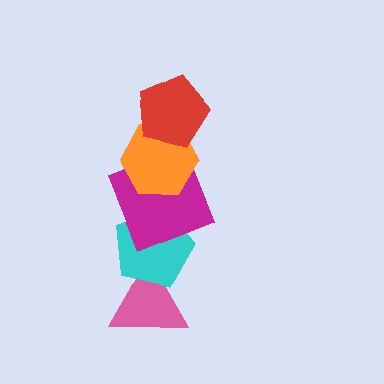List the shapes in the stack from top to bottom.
From top to bottom: the red pentagon, the orange hexagon, the magenta square, the cyan pentagon, the pink triangle.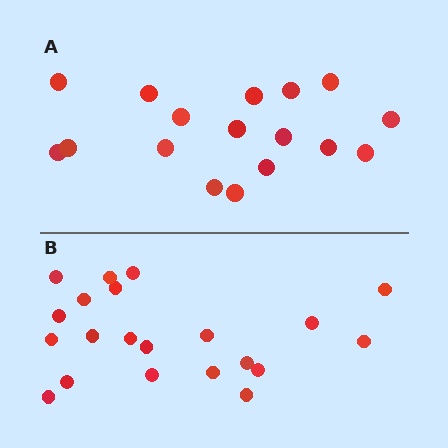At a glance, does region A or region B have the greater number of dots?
Region B (the bottom region) has more dots.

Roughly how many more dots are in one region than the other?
Region B has about 4 more dots than region A.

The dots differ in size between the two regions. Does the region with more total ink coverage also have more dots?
No. Region A has more total ink coverage because its dots are larger, but region B actually contains more individual dots. Total area can be misleading — the number of items is what matters here.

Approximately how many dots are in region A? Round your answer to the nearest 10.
About 20 dots. (The exact count is 17, which rounds to 20.)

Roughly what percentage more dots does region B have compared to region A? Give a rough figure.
About 25% more.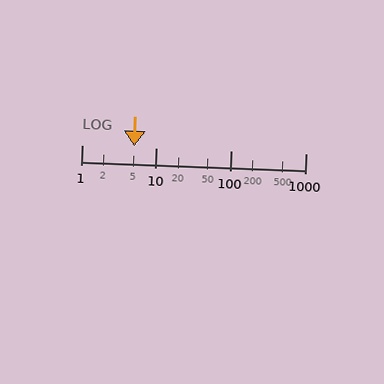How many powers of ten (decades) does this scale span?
The scale spans 3 decades, from 1 to 1000.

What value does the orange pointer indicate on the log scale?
The pointer indicates approximately 5.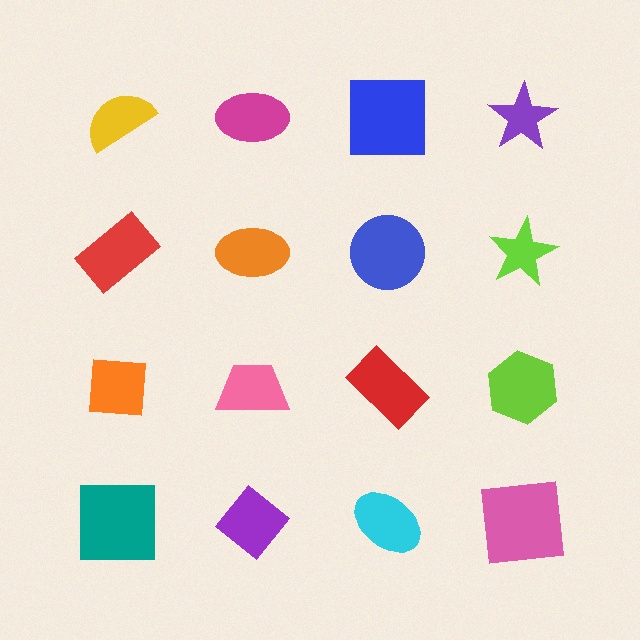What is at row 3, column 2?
A pink trapezoid.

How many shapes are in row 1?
4 shapes.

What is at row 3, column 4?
A lime hexagon.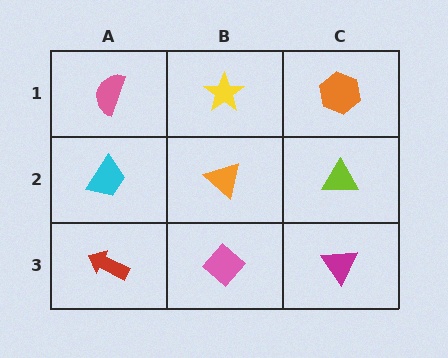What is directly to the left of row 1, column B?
A pink semicircle.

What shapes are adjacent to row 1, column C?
A lime triangle (row 2, column C), a yellow star (row 1, column B).